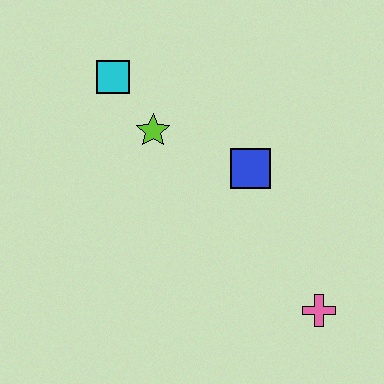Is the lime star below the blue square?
No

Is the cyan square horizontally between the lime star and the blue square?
No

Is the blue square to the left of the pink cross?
Yes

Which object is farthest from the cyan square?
The pink cross is farthest from the cyan square.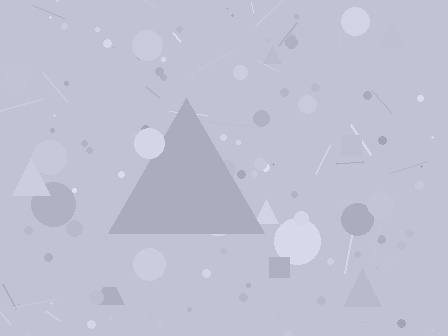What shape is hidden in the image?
A triangle is hidden in the image.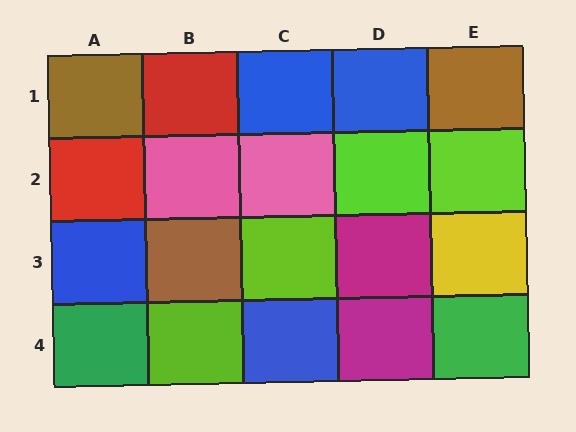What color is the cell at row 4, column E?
Green.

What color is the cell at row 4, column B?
Lime.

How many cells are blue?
4 cells are blue.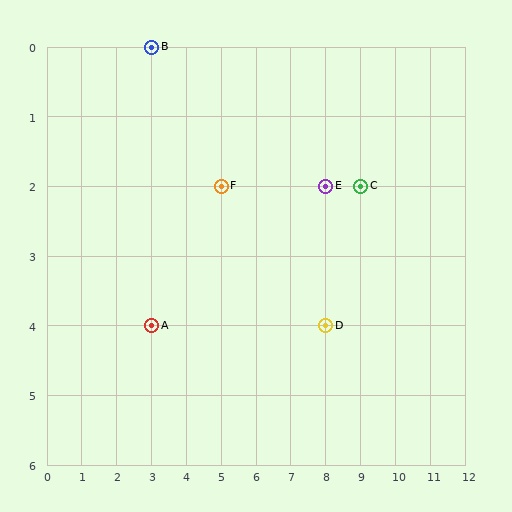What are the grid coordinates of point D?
Point D is at grid coordinates (8, 4).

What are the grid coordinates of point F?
Point F is at grid coordinates (5, 2).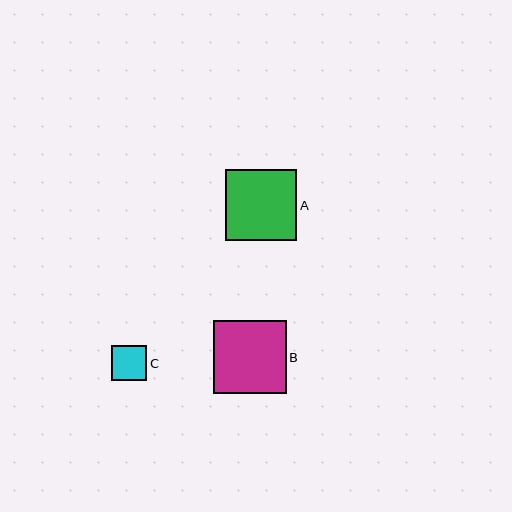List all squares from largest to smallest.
From largest to smallest: B, A, C.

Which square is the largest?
Square B is the largest with a size of approximately 73 pixels.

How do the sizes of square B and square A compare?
Square B and square A are approximately the same size.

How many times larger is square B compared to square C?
Square B is approximately 2.1 times the size of square C.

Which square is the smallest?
Square C is the smallest with a size of approximately 35 pixels.